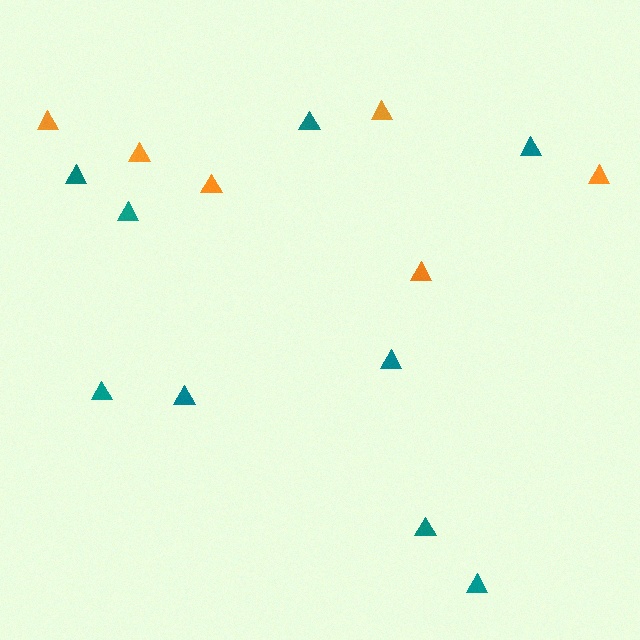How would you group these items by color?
There are 2 groups: one group of orange triangles (6) and one group of teal triangles (9).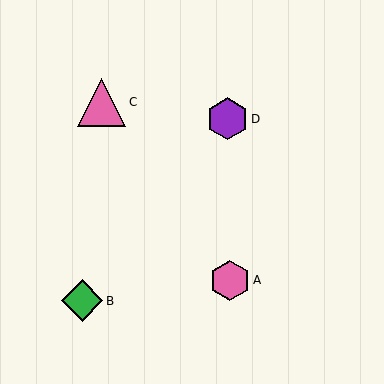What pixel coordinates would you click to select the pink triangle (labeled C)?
Click at (102, 102) to select the pink triangle C.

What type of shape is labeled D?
Shape D is a purple hexagon.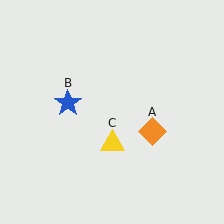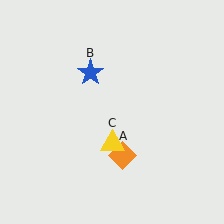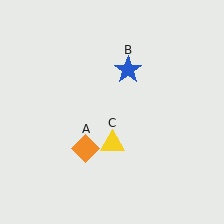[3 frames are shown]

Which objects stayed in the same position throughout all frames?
Yellow triangle (object C) remained stationary.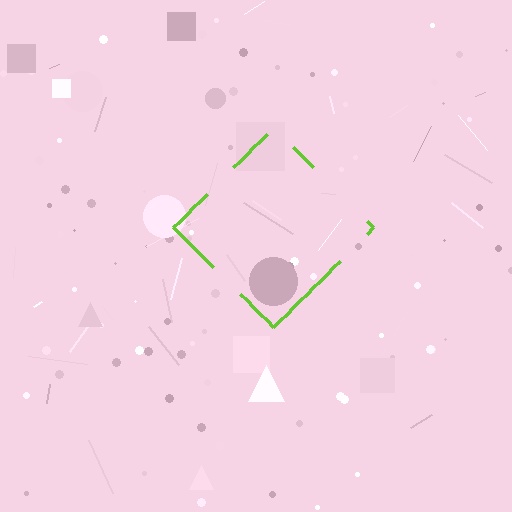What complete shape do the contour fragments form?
The contour fragments form a diamond.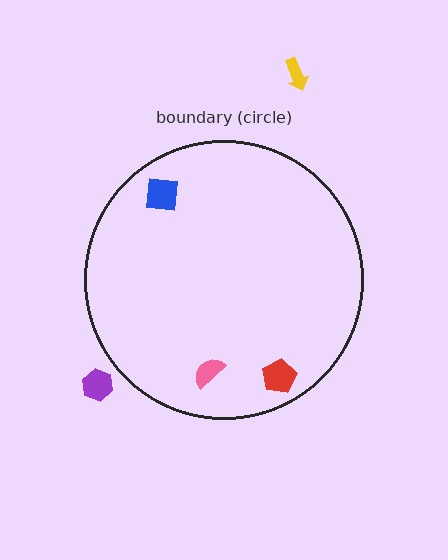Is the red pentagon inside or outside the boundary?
Inside.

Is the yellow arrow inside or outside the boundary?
Outside.